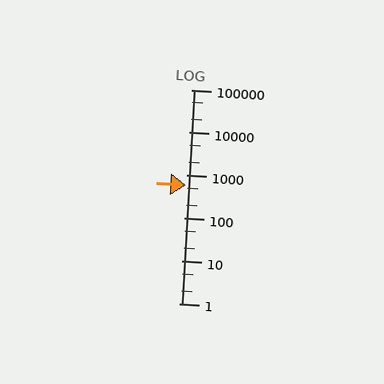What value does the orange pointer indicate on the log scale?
The pointer indicates approximately 600.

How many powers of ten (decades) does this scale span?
The scale spans 5 decades, from 1 to 100000.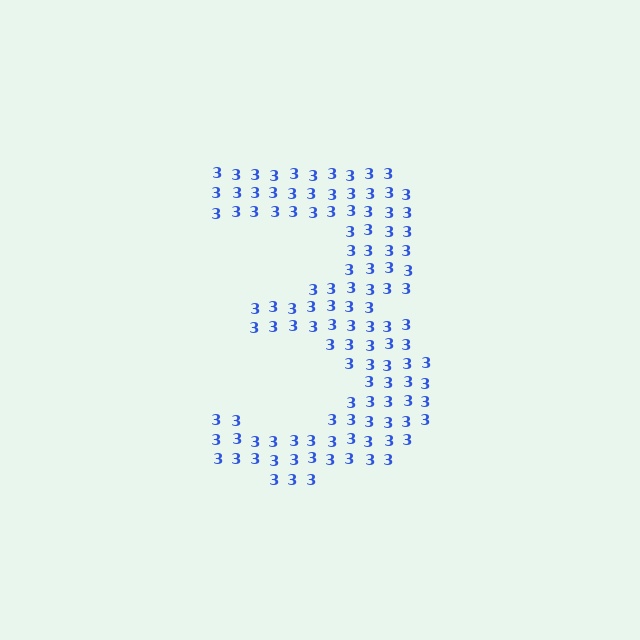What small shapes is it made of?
It is made of small digit 3's.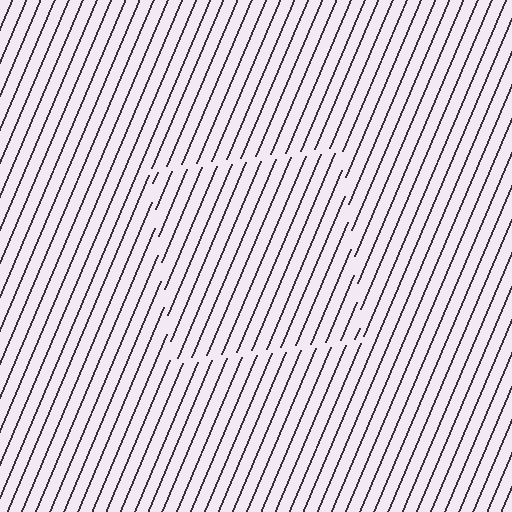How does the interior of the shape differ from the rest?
The interior of the shape contains the same grating, shifted by half a period — the contour is defined by the phase discontinuity where line-ends from the inner and outer gratings abut.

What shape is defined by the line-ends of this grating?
An illusory square. The interior of the shape contains the same grating, shifted by half a period — the contour is defined by the phase discontinuity where line-ends from the inner and outer gratings abut.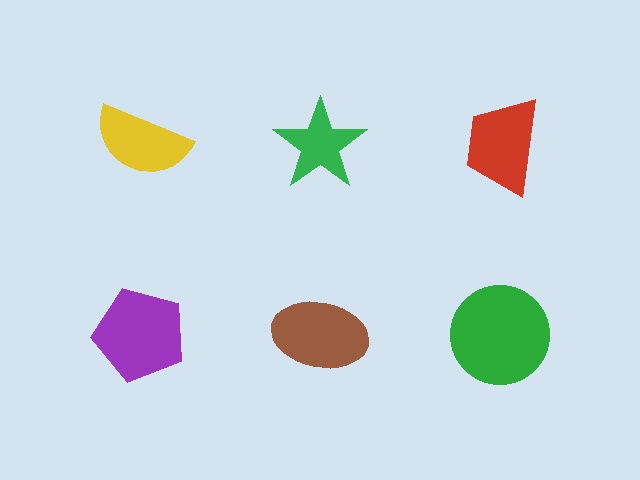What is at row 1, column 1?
A yellow semicircle.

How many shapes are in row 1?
3 shapes.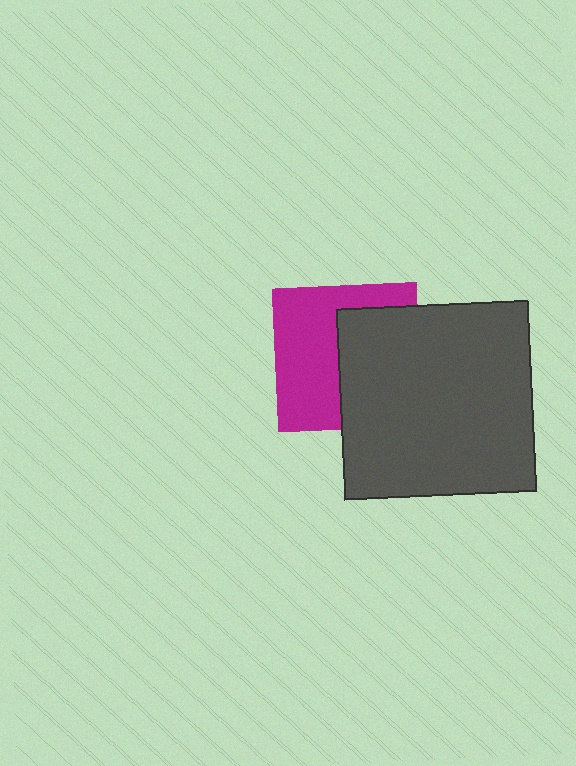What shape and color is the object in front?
The object in front is a dark gray square.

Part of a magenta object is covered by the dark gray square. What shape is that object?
It is a square.